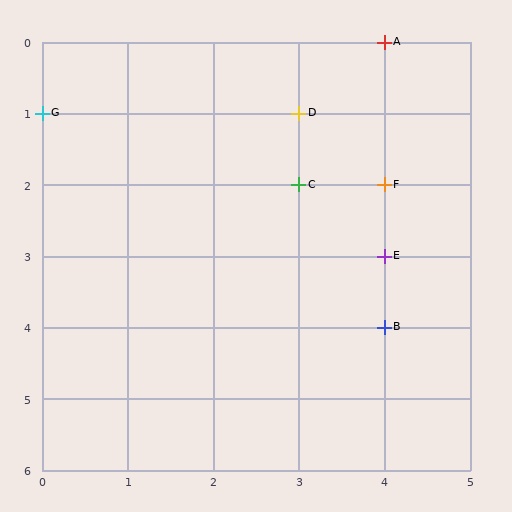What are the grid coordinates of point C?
Point C is at grid coordinates (3, 2).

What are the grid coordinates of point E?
Point E is at grid coordinates (4, 3).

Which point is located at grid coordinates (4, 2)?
Point F is at (4, 2).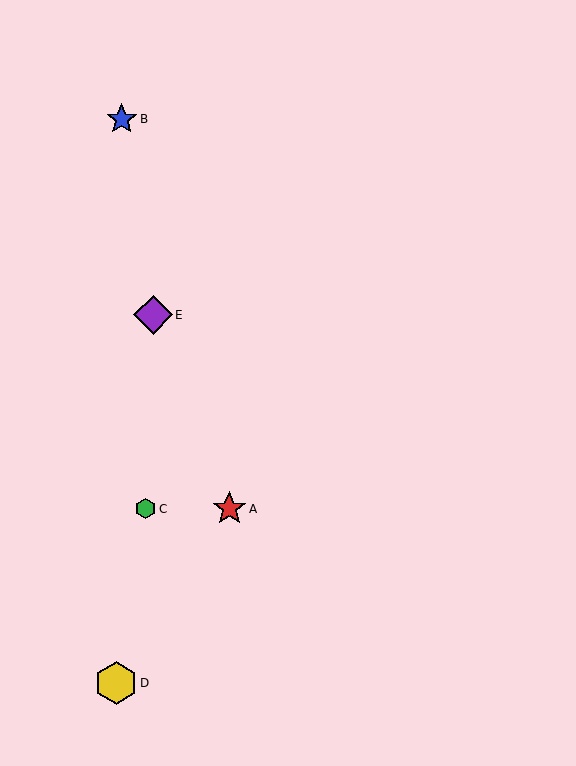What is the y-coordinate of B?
Object B is at y≈119.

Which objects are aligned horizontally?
Objects A, C are aligned horizontally.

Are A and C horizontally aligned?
Yes, both are at y≈509.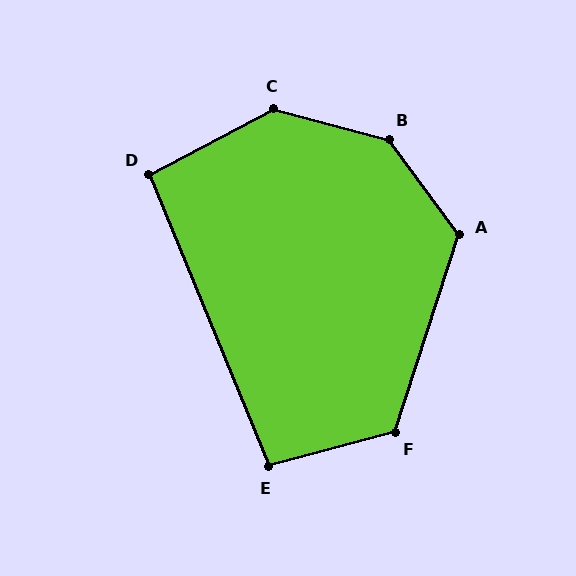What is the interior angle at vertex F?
Approximately 123 degrees (obtuse).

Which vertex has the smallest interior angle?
D, at approximately 95 degrees.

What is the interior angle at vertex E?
Approximately 97 degrees (obtuse).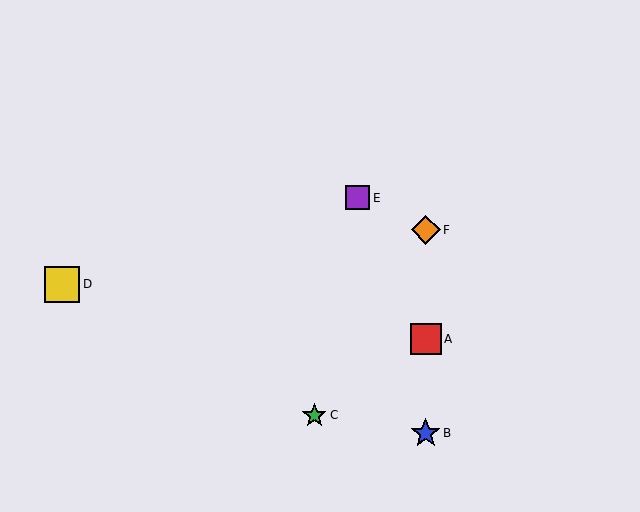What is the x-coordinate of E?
Object E is at x≈358.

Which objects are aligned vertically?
Objects A, B, F are aligned vertically.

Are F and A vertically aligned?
Yes, both are at x≈426.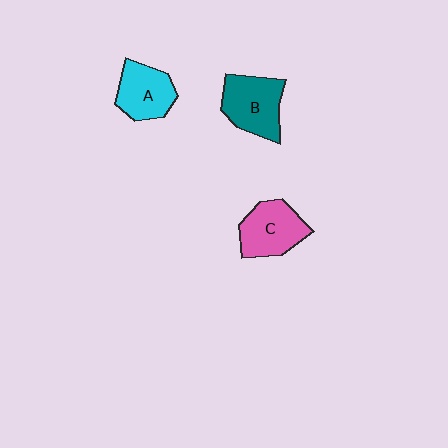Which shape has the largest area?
Shape B (teal).